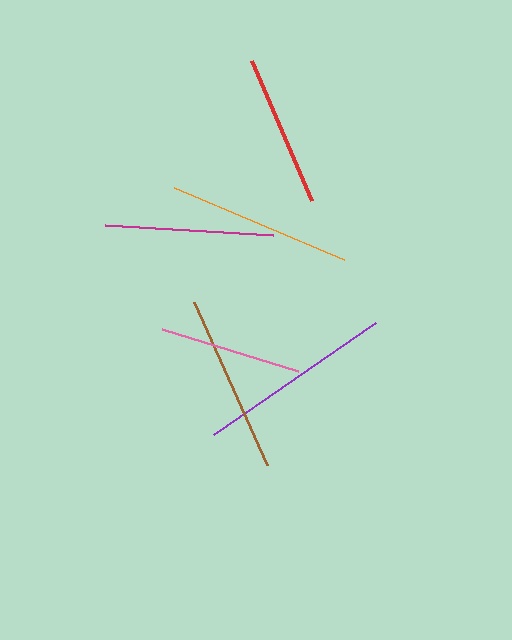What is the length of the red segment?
The red segment is approximately 152 pixels long.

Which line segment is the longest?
The purple line is the longest at approximately 197 pixels.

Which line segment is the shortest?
The pink line is the shortest at approximately 142 pixels.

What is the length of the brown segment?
The brown segment is approximately 178 pixels long.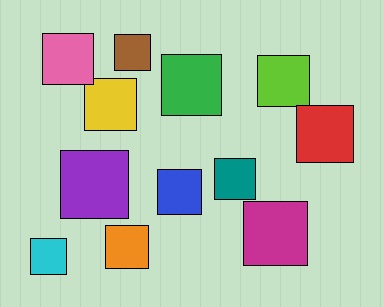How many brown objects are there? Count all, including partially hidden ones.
There is 1 brown object.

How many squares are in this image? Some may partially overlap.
There are 12 squares.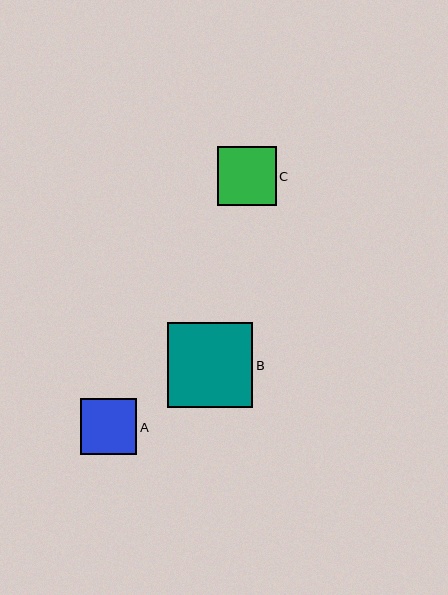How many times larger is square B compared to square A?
Square B is approximately 1.5 times the size of square A.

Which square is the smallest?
Square A is the smallest with a size of approximately 57 pixels.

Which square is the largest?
Square B is the largest with a size of approximately 85 pixels.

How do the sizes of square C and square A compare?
Square C and square A are approximately the same size.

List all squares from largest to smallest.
From largest to smallest: B, C, A.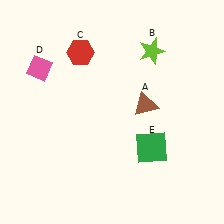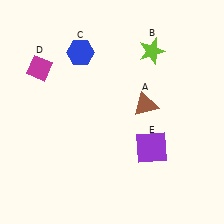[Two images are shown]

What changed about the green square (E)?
In Image 1, E is green. In Image 2, it changed to purple.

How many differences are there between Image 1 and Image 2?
There are 3 differences between the two images.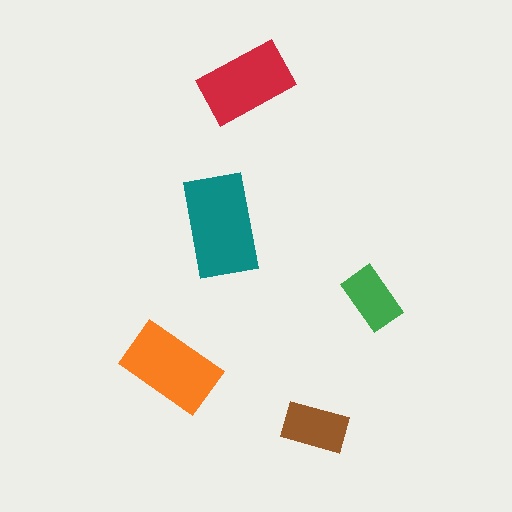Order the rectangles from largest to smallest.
the teal one, the orange one, the red one, the brown one, the green one.